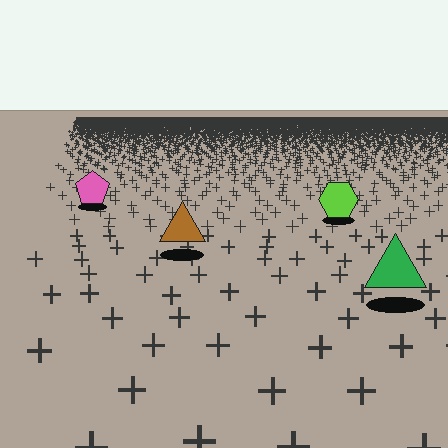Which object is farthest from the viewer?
The pink pentagon is farthest from the viewer. It appears smaller and the ground texture around it is denser.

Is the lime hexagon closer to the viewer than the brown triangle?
No. The brown triangle is closer — you can tell from the texture gradient: the ground texture is coarser near it.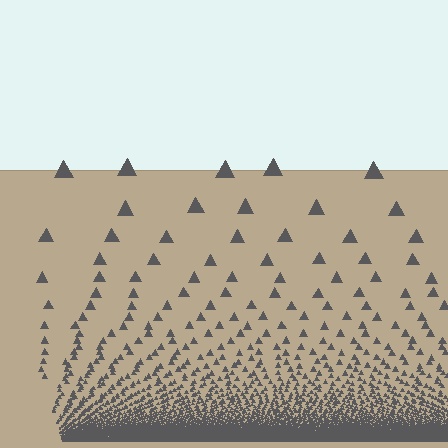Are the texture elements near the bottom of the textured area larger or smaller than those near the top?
Smaller. The gradient is inverted — elements near the bottom are smaller and denser.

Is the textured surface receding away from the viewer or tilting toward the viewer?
The surface appears to tilt toward the viewer. Texture elements get larger and sparser toward the top.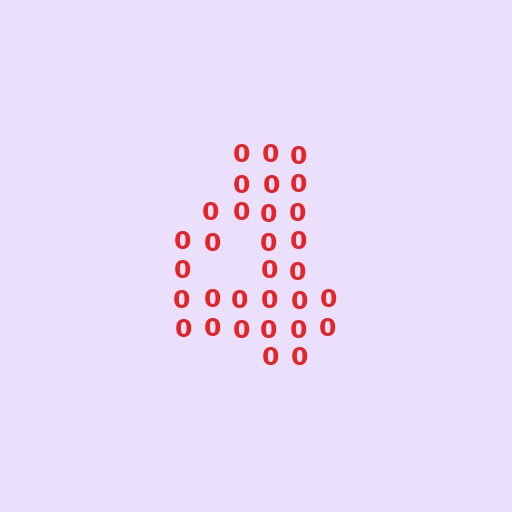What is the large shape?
The large shape is the digit 4.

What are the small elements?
The small elements are digit 0's.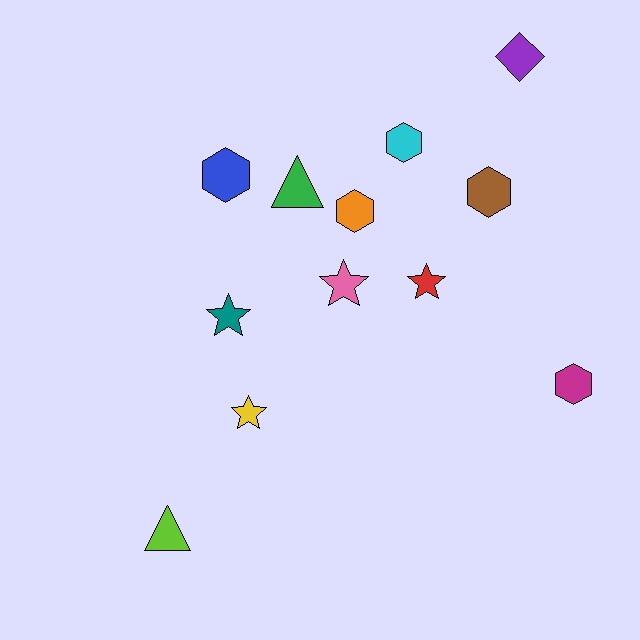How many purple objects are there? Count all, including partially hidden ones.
There is 1 purple object.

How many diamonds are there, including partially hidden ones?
There is 1 diamond.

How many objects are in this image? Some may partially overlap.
There are 12 objects.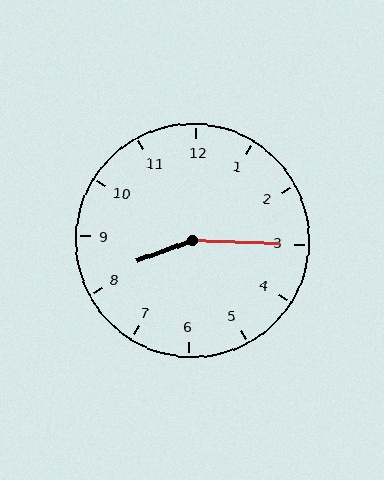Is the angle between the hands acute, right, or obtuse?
It is obtuse.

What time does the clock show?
8:15.